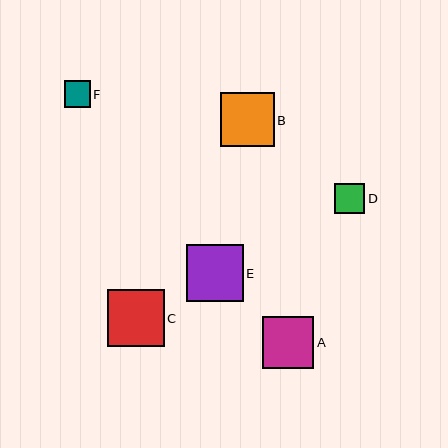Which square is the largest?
Square E is the largest with a size of approximately 57 pixels.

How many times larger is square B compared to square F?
Square B is approximately 2.1 times the size of square F.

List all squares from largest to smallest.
From largest to smallest: E, C, B, A, D, F.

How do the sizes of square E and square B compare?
Square E and square B are approximately the same size.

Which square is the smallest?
Square F is the smallest with a size of approximately 26 pixels.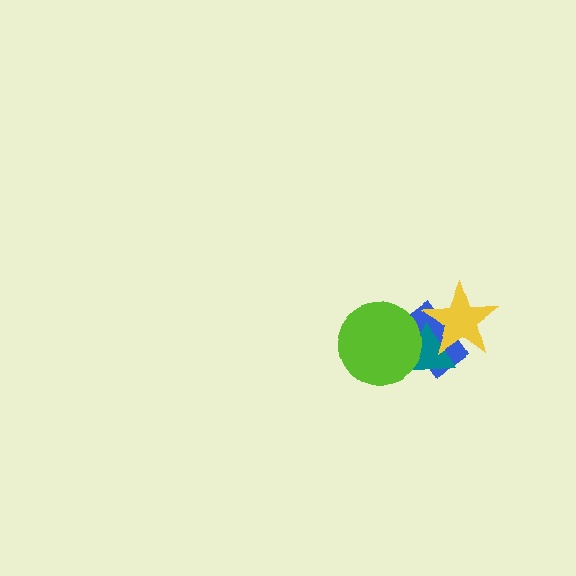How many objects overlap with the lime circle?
2 objects overlap with the lime circle.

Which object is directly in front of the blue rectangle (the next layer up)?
The teal triangle is directly in front of the blue rectangle.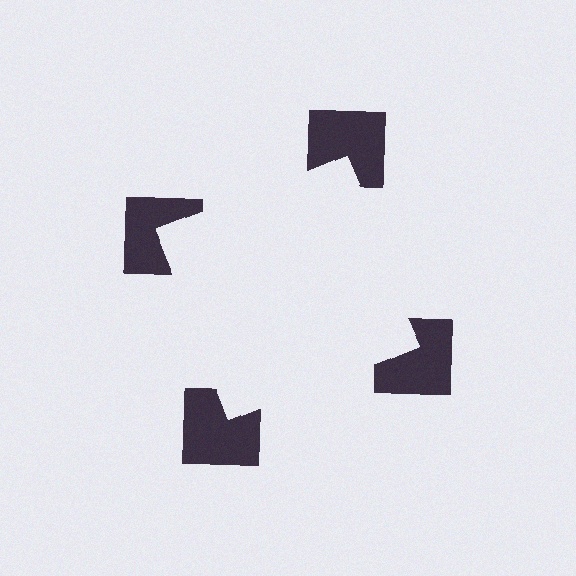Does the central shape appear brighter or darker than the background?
It typically appears slightly brighter than the background, even though no actual brightness change is drawn.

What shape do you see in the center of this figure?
An illusory square — its edges are inferred from the aligned wedge cuts in the notched squares, not physically drawn.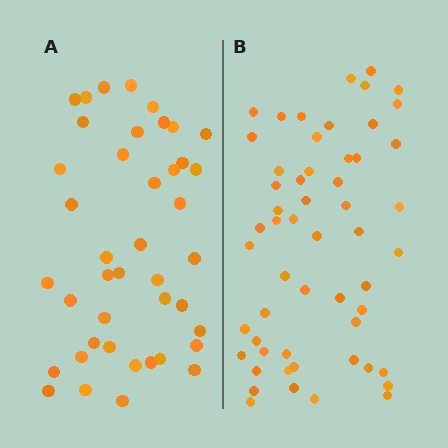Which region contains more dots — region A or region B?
Region B (the right region) has more dots.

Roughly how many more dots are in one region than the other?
Region B has approximately 15 more dots than region A.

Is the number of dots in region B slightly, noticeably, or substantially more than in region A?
Region B has noticeably more, but not dramatically so. The ratio is roughly 1.3 to 1.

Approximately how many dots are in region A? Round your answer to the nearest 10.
About 40 dots. (The exact count is 42, which rounds to 40.)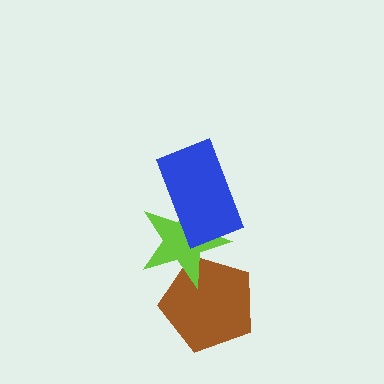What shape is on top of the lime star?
The blue rectangle is on top of the lime star.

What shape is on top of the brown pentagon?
The lime star is on top of the brown pentagon.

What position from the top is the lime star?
The lime star is 2nd from the top.